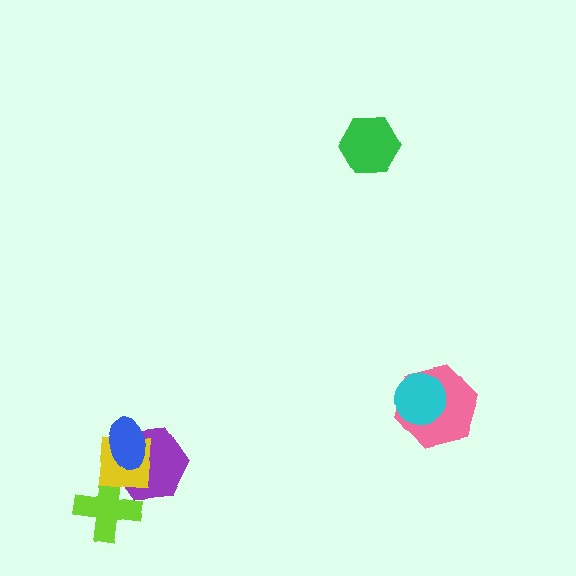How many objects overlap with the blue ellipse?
2 objects overlap with the blue ellipse.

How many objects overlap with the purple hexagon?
3 objects overlap with the purple hexagon.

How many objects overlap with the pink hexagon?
1 object overlaps with the pink hexagon.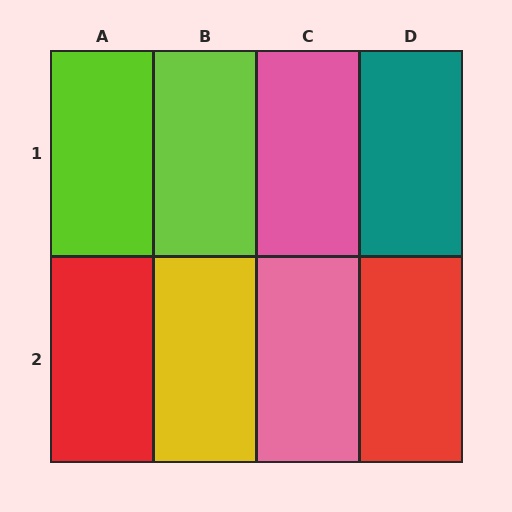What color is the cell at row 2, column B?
Yellow.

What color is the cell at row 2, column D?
Red.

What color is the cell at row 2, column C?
Pink.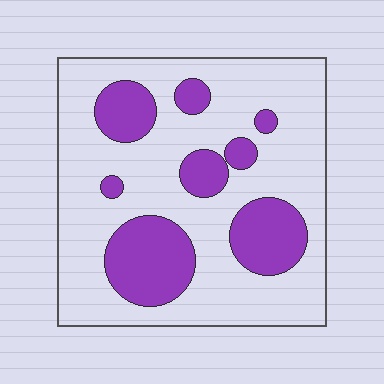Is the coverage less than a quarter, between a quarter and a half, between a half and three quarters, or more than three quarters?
Between a quarter and a half.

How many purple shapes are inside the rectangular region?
8.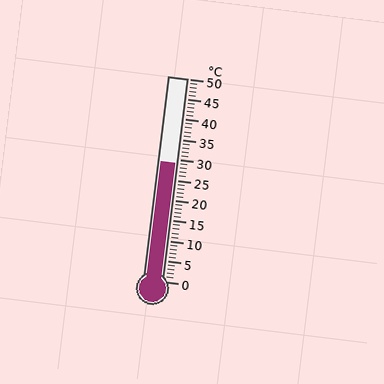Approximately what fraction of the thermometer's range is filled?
The thermometer is filled to approximately 60% of its range.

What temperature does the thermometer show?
The thermometer shows approximately 29°C.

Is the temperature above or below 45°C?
The temperature is below 45°C.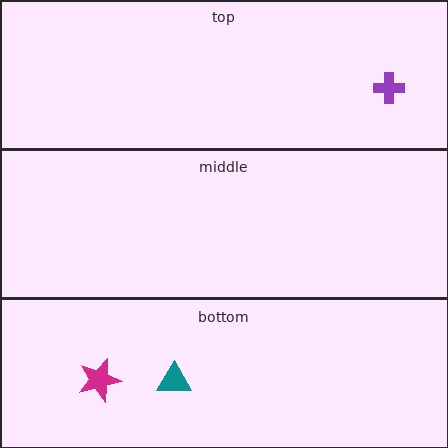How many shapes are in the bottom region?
2.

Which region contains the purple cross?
The top region.